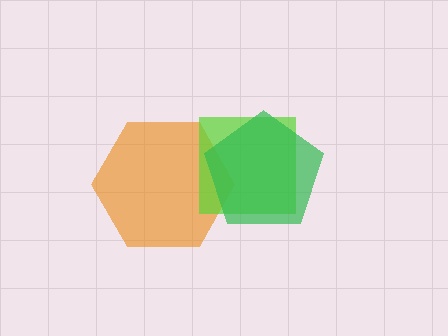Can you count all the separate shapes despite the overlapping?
Yes, there are 3 separate shapes.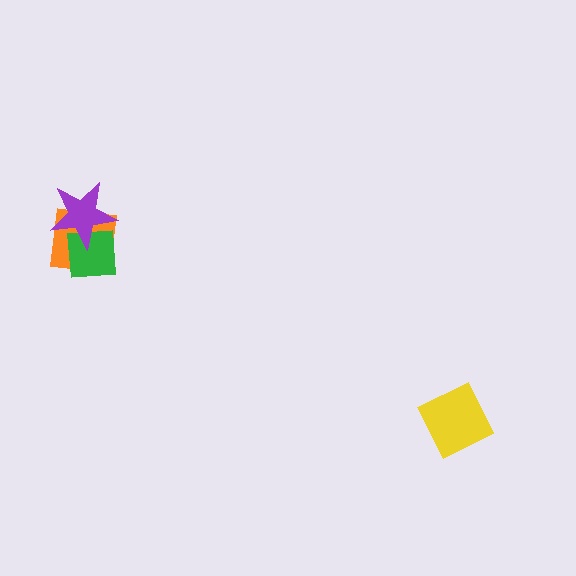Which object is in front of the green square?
The purple star is in front of the green square.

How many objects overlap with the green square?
2 objects overlap with the green square.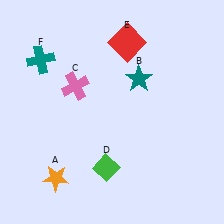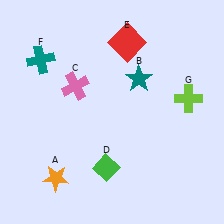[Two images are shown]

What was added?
A lime cross (G) was added in Image 2.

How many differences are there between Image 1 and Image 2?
There is 1 difference between the two images.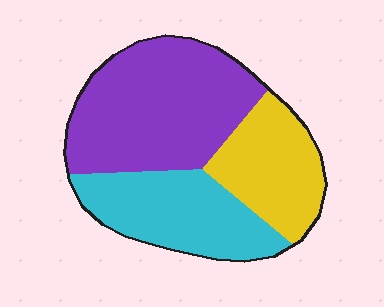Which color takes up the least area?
Yellow, at roughly 25%.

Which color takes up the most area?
Purple, at roughly 45%.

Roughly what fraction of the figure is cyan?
Cyan covers roughly 30% of the figure.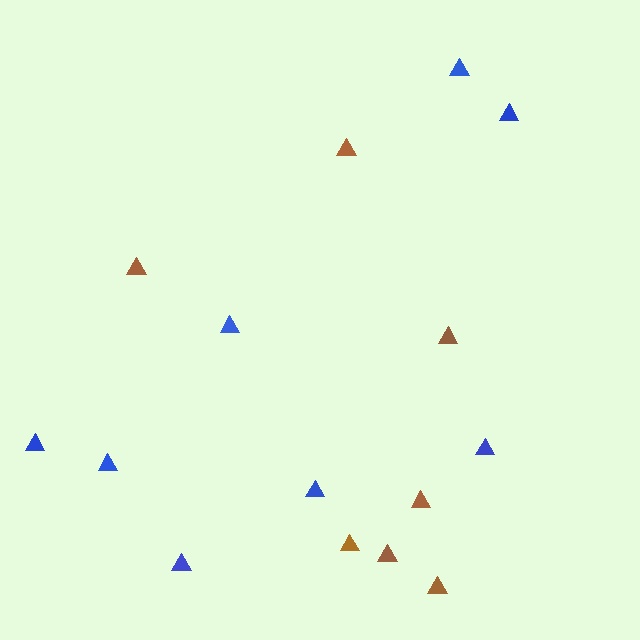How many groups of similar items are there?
There are 2 groups: one group of brown triangles (7) and one group of blue triangles (8).